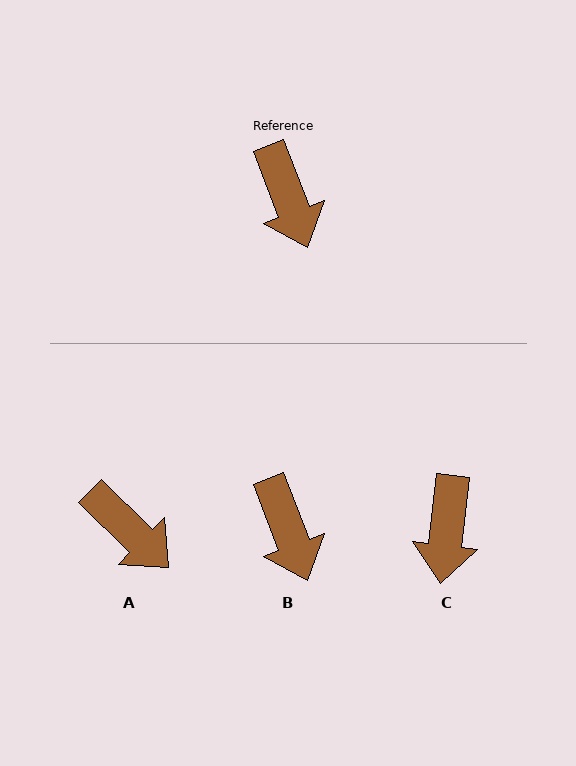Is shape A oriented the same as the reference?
No, it is off by about 25 degrees.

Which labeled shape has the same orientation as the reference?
B.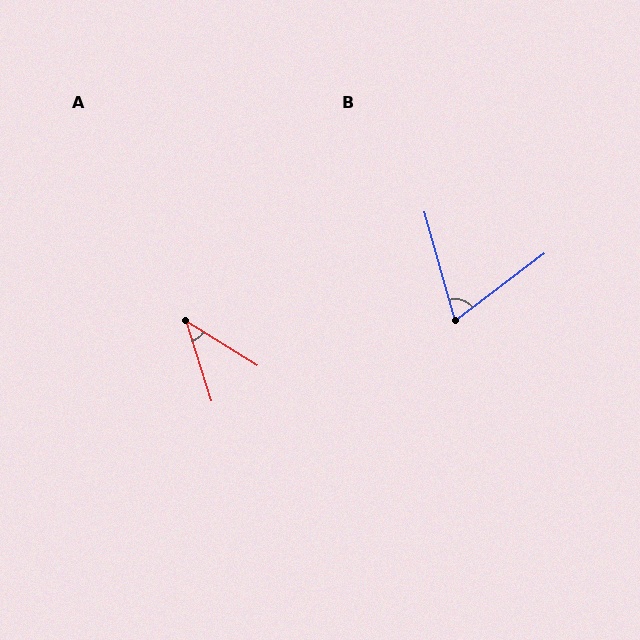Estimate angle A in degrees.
Approximately 40 degrees.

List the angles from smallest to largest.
A (40°), B (69°).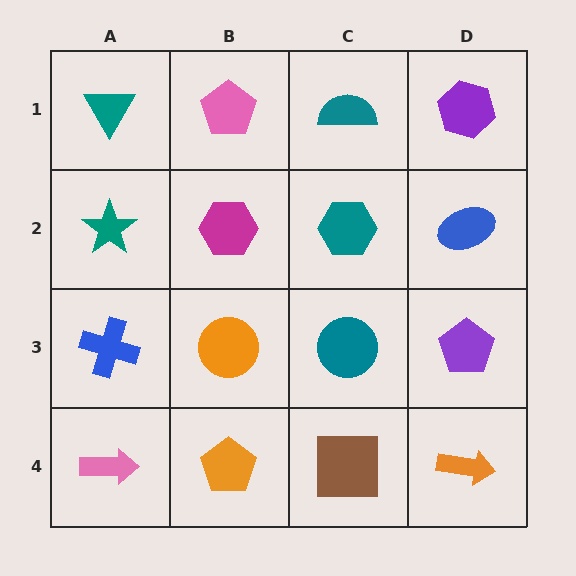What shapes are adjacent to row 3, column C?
A teal hexagon (row 2, column C), a brown square (row 4, column C), an orange circle (row 3, column B), a purple pentagon (row 3, column D).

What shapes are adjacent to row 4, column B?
An orange circle (row 3, column B), a pink arrow (row 4, column A), a brown square (row 4, column C).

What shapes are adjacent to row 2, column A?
A teal triangle (row 1, column A), a blue cross (row 3, column A), a magenta hexagon (row 2, column B).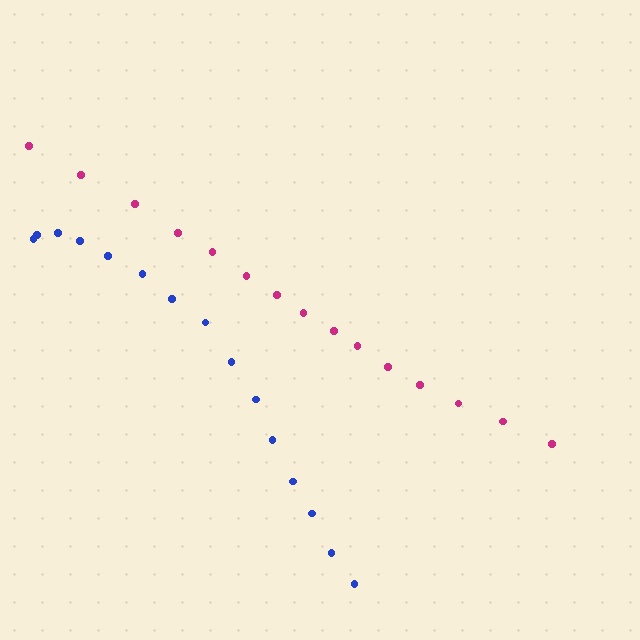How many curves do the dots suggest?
There are 2 distinct paths.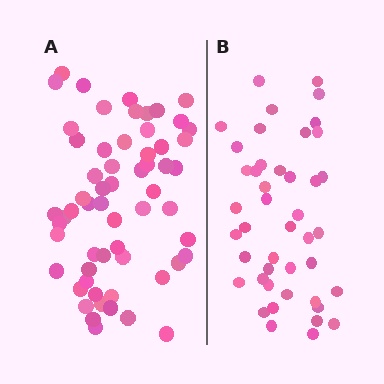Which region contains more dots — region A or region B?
Region A (the left region) has more dots.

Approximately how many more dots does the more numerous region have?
Region A has approximately 15 more dots than region B.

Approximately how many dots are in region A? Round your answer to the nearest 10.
About 60 dots.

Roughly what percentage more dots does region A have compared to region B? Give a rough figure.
About 35% more.